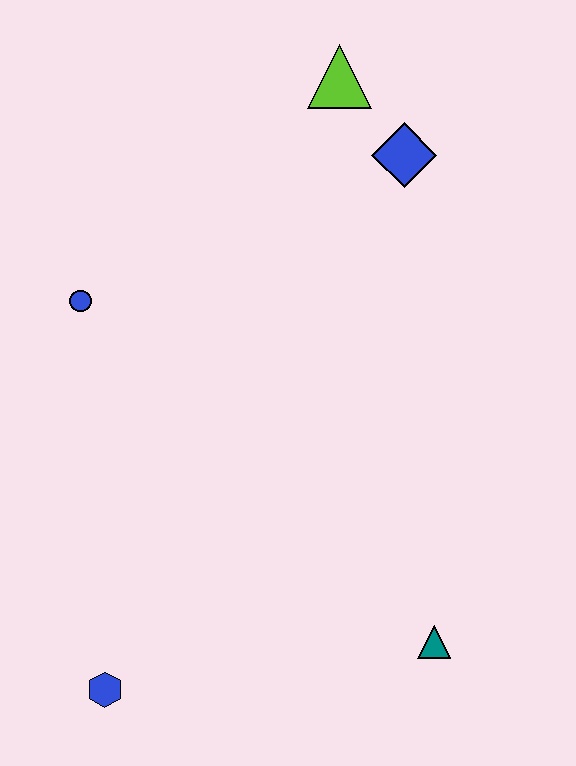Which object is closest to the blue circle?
The lime triangle is closest to the blue circle.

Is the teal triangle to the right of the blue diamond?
Yes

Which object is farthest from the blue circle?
The teal triangle is farthest from the blue circle.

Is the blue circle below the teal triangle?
No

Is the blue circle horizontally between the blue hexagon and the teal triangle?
No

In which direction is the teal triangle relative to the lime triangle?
The teal triangle is below the lime triangle.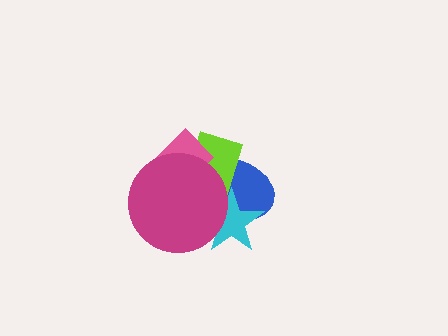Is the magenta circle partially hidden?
No, no other shape covers it.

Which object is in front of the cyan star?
The magenta circle is in front of the cyan star.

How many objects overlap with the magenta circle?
4 objects overlap with the magenta circle.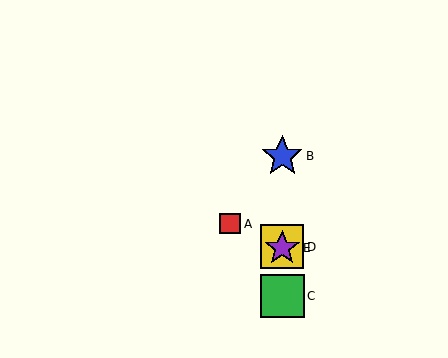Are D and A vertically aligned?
No, D is at x≈282 and A is at x≈230.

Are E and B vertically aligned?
Yes, both are at x≈282.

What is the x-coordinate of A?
Object A is at x≈230.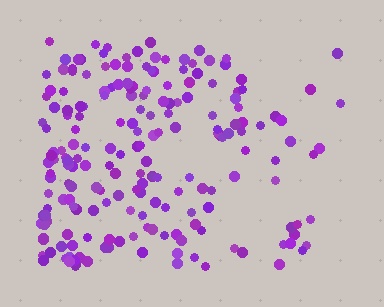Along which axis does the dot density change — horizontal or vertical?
Horizontal.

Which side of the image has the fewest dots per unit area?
The right.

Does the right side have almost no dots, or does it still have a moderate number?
Still a moderate number, just noticeably fewer than the left.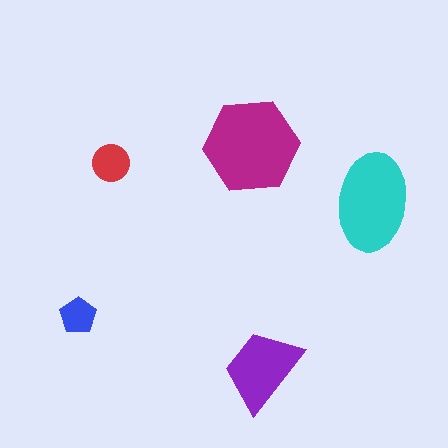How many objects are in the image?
There are 5 objects in the image.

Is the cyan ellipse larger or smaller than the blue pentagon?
Larger.